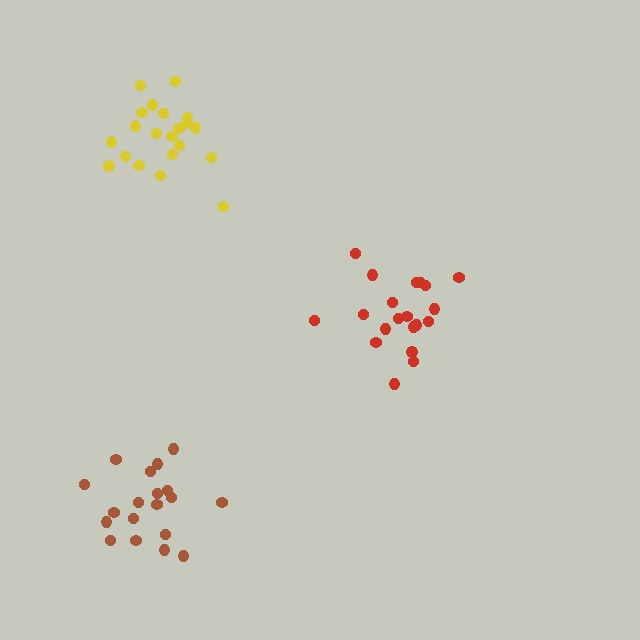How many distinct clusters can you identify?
There are 3 distinct clusters.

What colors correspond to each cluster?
The clusters are colored: brown, yellow, red.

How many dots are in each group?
Group 1: 19 dots, Group 2: 21 dots, Group 3: 20 dots (60 total).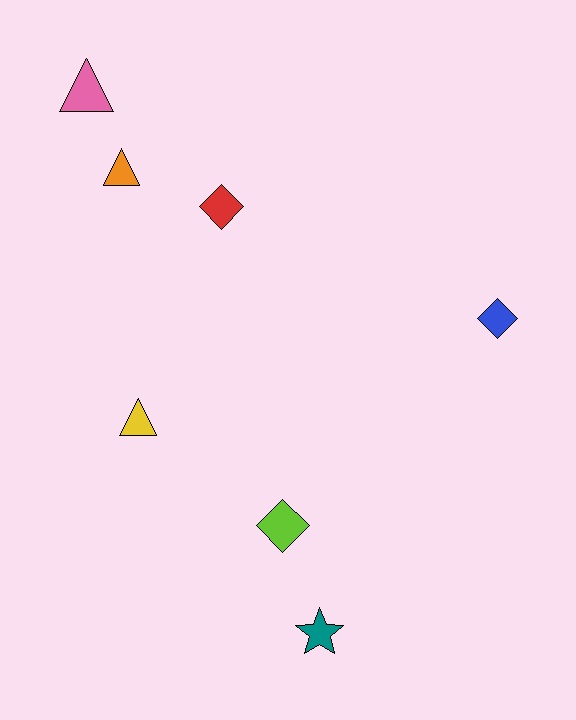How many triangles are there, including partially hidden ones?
There are 3 triangles.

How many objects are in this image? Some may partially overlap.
There are 7 objects.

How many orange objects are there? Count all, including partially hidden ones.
There is 1 orange object.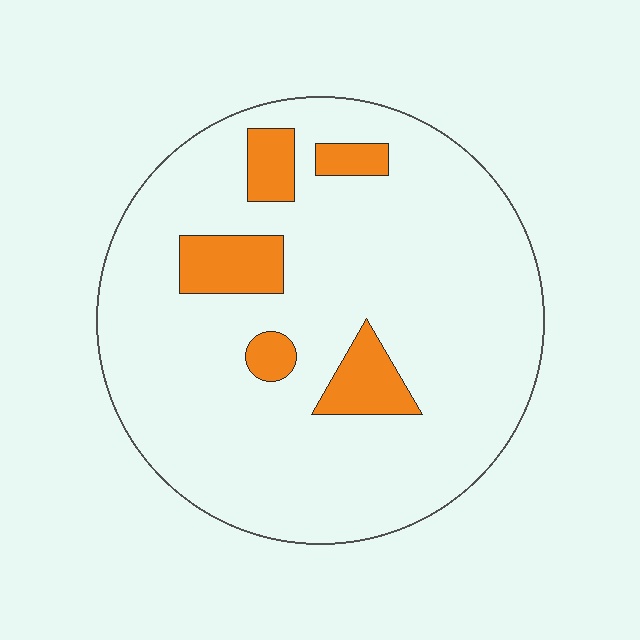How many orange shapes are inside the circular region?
5.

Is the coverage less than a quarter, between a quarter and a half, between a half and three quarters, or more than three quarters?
Less than a quarter.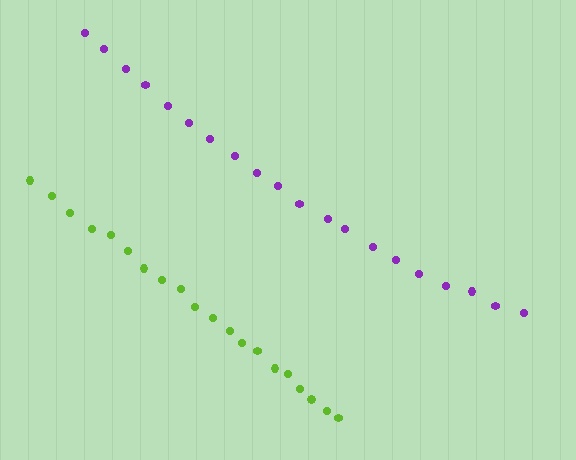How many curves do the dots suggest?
There are 2 distinct paths.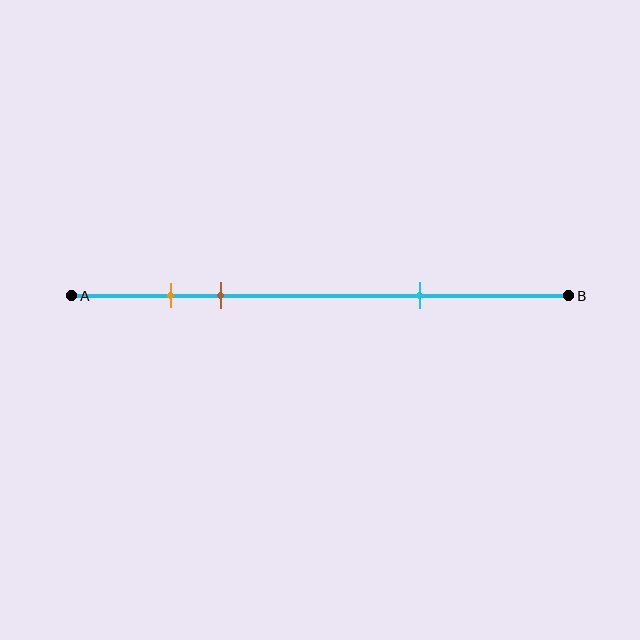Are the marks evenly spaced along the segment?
No, the marks are not evenly spaced.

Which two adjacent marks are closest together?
The orange and brown marks are the closest adjacent pair.